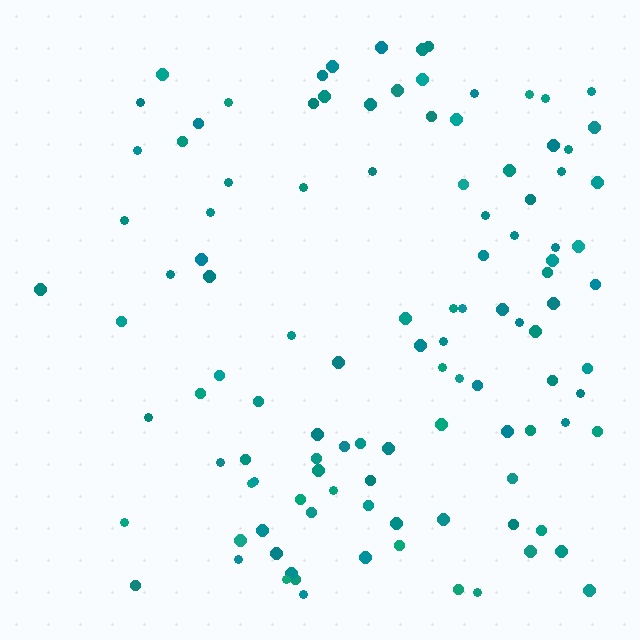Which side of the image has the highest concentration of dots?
The right.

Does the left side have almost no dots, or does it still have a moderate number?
Still a moderate number, just noticeably fewer than the right.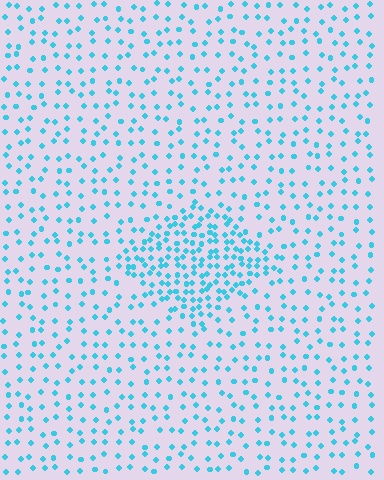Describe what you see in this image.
The image contains small cyan elements arranged at two different densities. A diamond-shaped region is visible where the elements are more densely packed than the surrounding area.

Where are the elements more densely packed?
The elements are more densely packed inside the diamond boundary.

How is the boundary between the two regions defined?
The boundary is defined by a change in element density (approximately 2.3x ratio). All elements are the same color, size, and shape.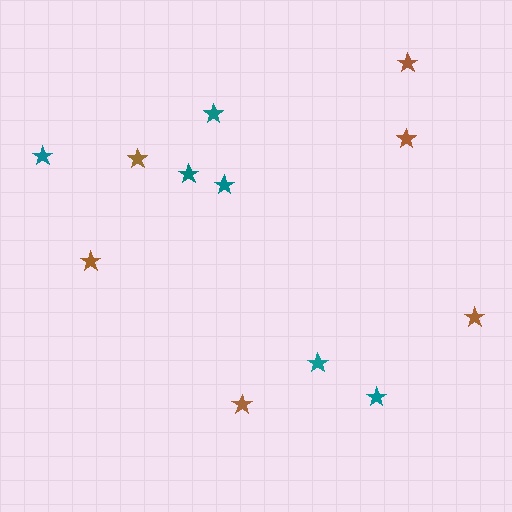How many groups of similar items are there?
There are 2 groups: one group of teal stars (6) and one group of brown stars (6).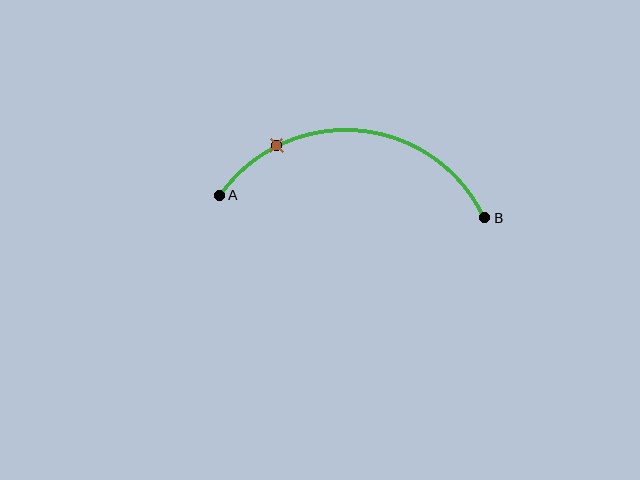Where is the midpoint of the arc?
The arc midpoint is the point on the curve farthest from the straight line joining A and B. It sits above that line.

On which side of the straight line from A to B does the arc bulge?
The arc bulges above the straight line connecting A and B.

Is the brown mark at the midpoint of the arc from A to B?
No. The brown mark lies on the arc but is closer to endpoint A. The arc midpoint would be at the point on the curve equidistant along the arc from both A and B.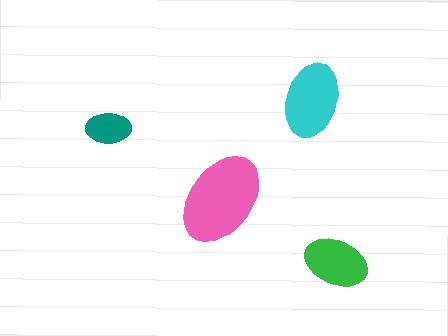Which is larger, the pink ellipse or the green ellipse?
The pink one.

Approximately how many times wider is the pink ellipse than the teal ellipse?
About 2 times wider.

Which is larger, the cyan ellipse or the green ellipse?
The cyan one.